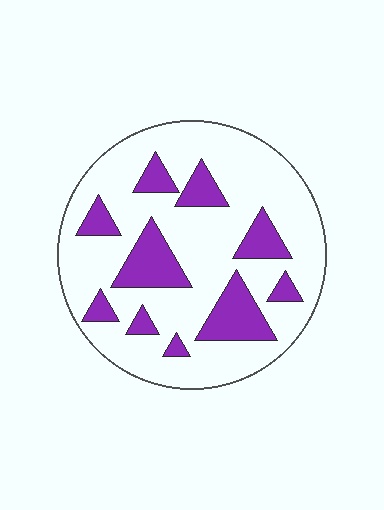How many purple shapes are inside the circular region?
10.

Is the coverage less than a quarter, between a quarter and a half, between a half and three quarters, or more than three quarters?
Less than a quarter.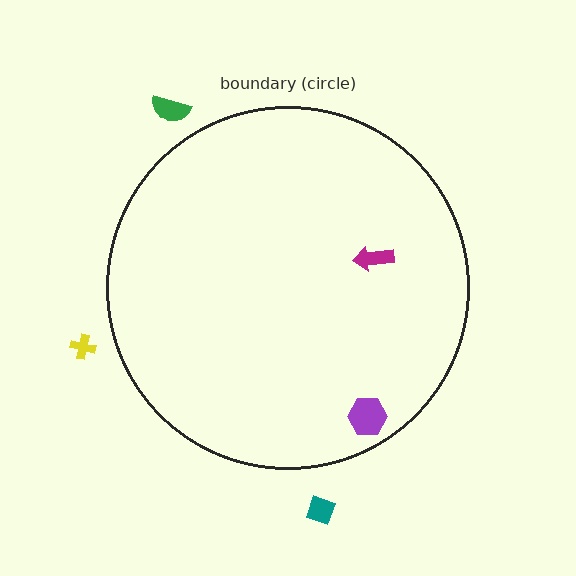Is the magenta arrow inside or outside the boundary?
Inside.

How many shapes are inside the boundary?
2 inside, 3 outside.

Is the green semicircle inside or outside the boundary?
Outside.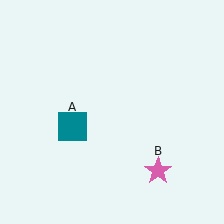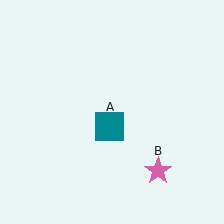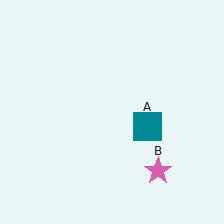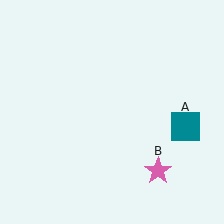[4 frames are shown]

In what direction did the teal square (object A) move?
The teal square (object A) moved right.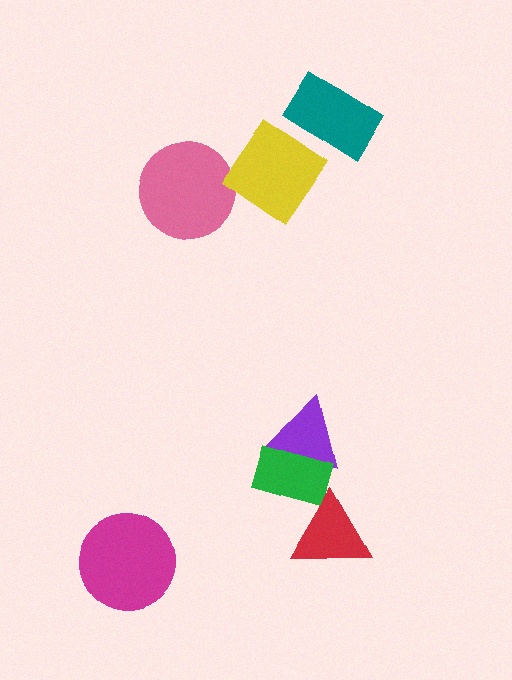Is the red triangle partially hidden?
No, no other shape covers it.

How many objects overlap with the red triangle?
1 object overlaps with the red triangle.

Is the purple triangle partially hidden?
Yes, it is partially covered by another shape.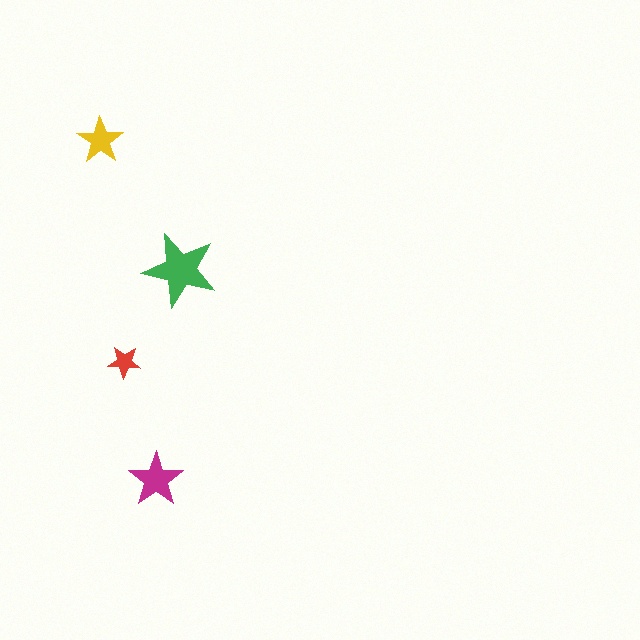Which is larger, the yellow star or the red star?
The yellow one.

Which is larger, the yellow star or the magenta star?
The magenta one.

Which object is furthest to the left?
The yellow star is leftmost.